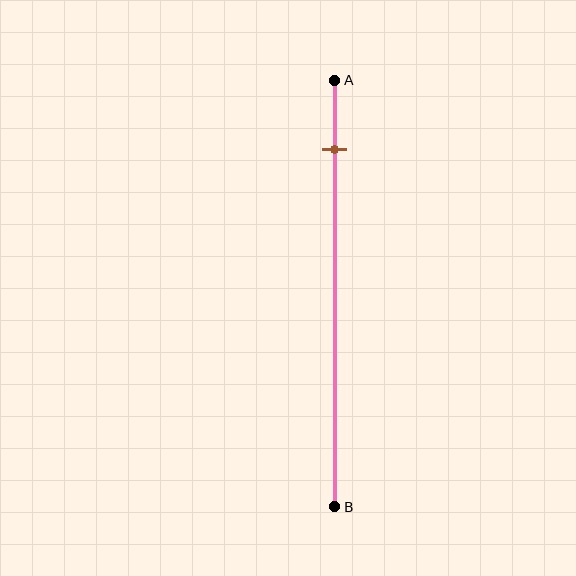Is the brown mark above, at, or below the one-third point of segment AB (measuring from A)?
The brown mark is above the one-third point of segment AB.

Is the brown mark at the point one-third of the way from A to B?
No, the mark is at about 15% from A, not at the 33% one-third point.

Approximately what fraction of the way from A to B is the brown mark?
The brown mark is approximately 15% of the way from A to B.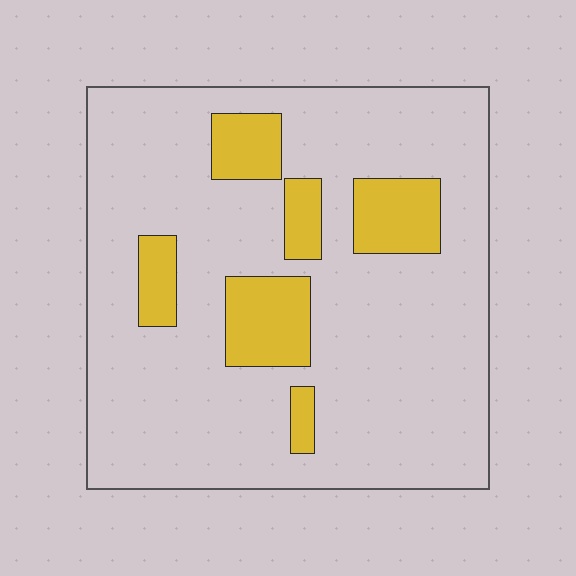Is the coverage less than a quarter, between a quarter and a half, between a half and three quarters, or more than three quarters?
Less than a quarter.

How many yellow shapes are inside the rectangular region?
6.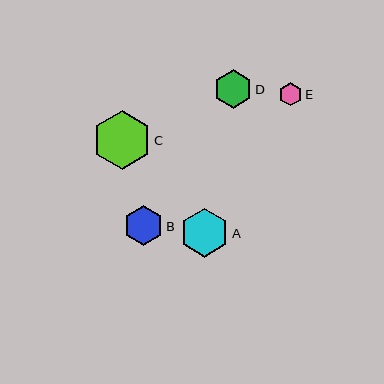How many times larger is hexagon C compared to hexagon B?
Hexagon C is approximately 1.5 times the size of hexagon B.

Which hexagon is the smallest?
Hexagon E is the smallest with a size of approximately 23 pixels.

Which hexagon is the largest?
Hexagon C is the largest with a size of approximately 58 pixels.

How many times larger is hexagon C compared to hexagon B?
Hexagon C is approximately 1.5 times the size of hexagon B.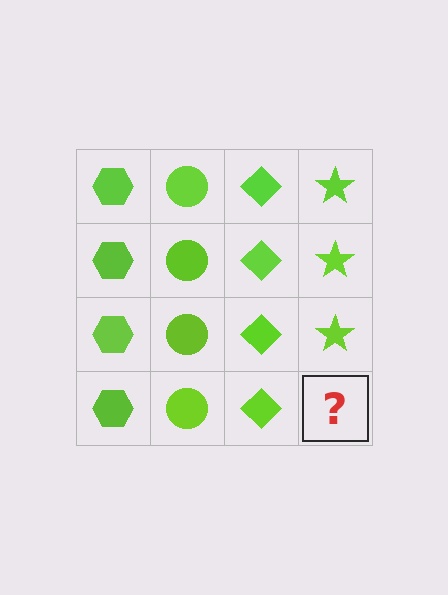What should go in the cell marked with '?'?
The missing cell should contain a lime star.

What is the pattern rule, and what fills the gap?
The rule is that each column has a consistent shape. The gap should be filled with a lime star.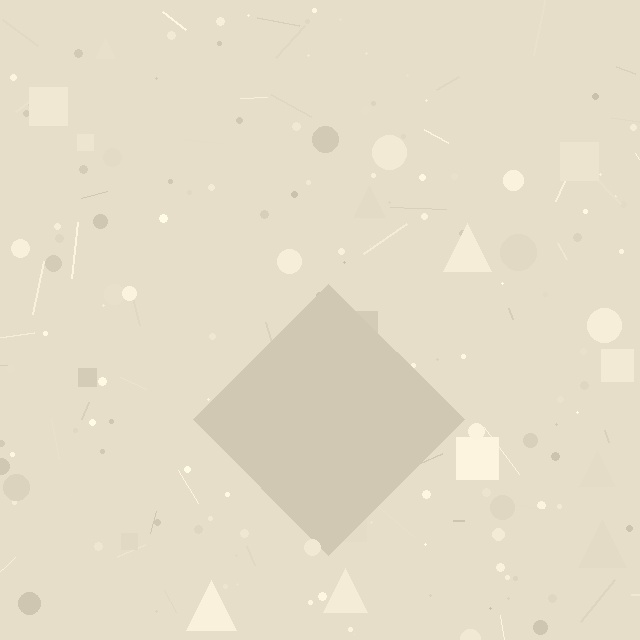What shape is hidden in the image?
A diamond is hidden in the image.